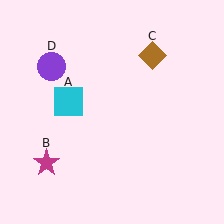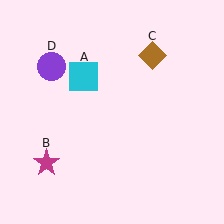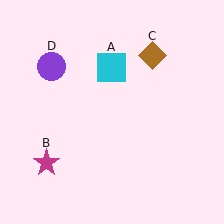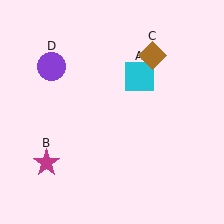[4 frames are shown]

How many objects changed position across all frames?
1 object changed position: cyan square (object A).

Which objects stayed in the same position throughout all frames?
Magenta star (object B) and brown diamond (object C) and purple circle (object D) remained stationary.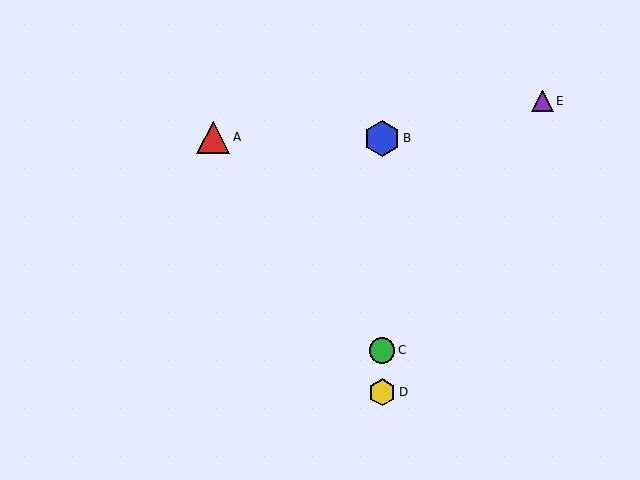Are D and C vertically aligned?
Yes, both are at x≈382.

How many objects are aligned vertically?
3 objects (B, C, D) are aligned vertically.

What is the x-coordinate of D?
Object D is at x≈382.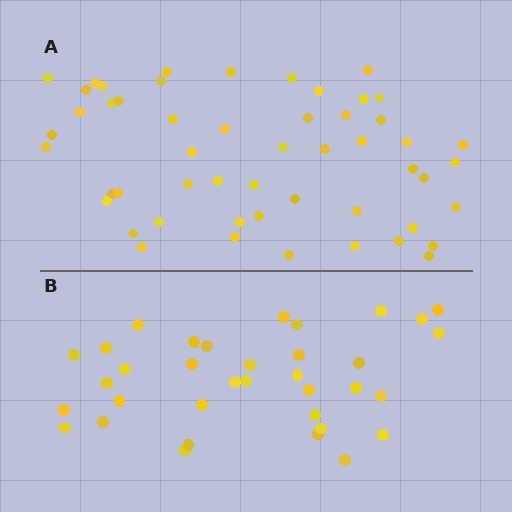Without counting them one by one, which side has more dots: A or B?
Region A (the top region) has more dots.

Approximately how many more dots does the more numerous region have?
Region A has approximately 15 more dots than region B.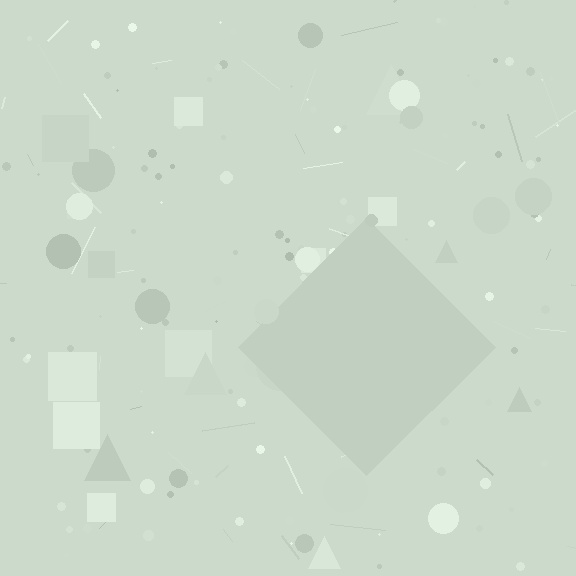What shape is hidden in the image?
A diamond is hidden in the image.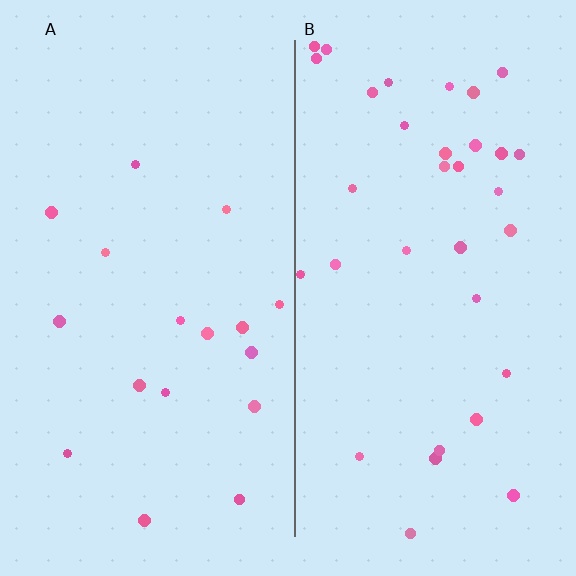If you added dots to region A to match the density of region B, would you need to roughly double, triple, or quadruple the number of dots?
Approximately double.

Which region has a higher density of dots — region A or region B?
B (the right).